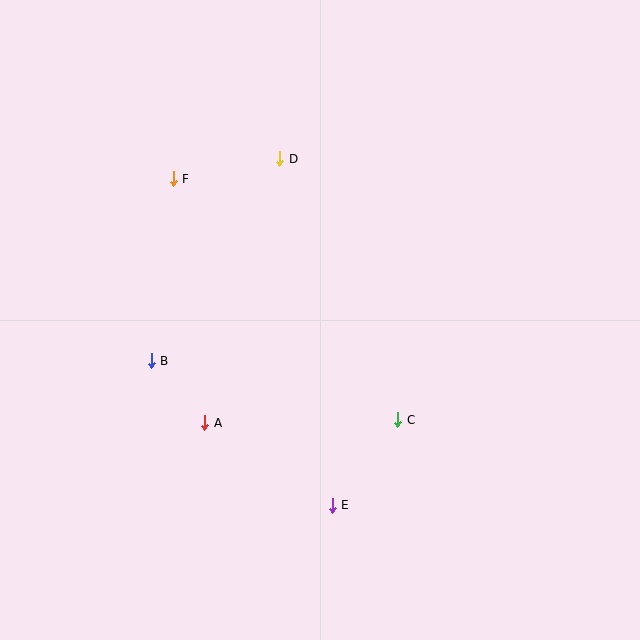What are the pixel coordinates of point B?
Point B is at (151, 361).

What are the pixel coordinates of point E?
Point E is at (332, 505).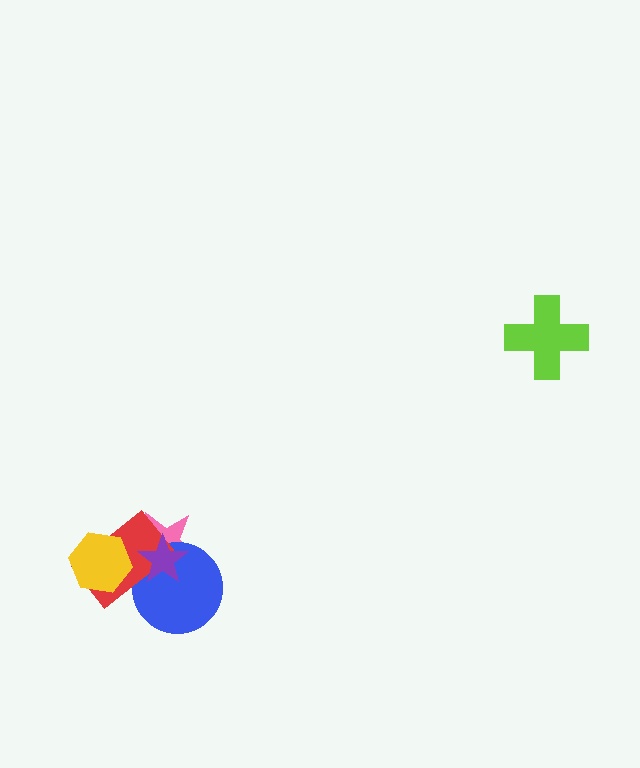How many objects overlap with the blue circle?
3 objects overlap with the blue circle.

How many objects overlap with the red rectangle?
4 objects overlap with the red rectangle.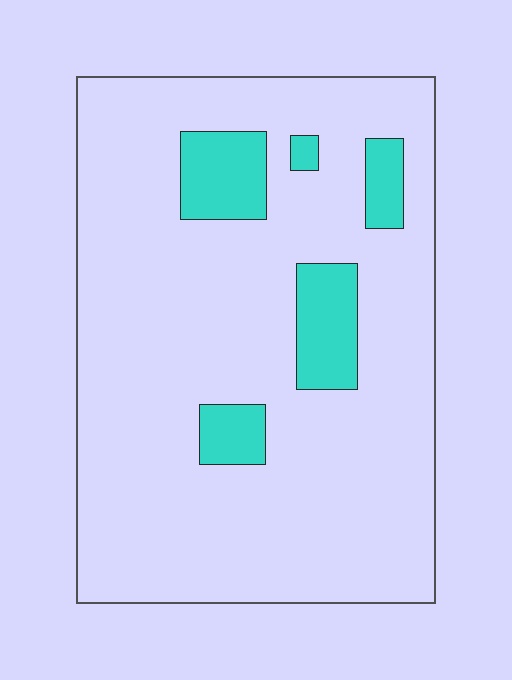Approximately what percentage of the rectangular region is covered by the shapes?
Approximately 15%.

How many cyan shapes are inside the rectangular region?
5.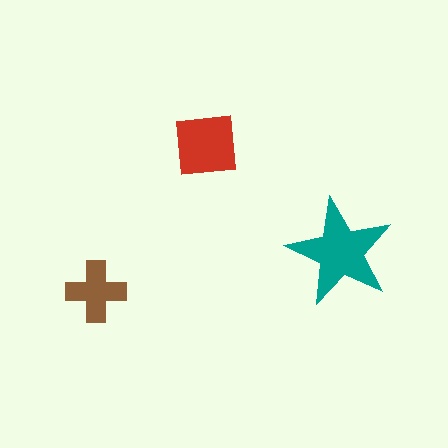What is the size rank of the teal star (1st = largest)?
1st.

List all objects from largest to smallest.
The teal star, the red square, the brown cross.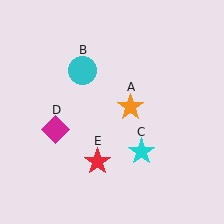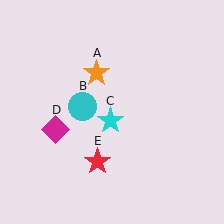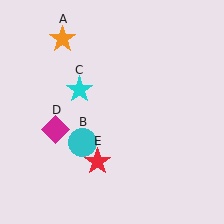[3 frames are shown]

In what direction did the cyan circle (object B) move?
The cyan circle (object B) moved down.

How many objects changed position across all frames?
3 objects changed position: orange star (object A), cyan circle (object B), cyan star (object C).